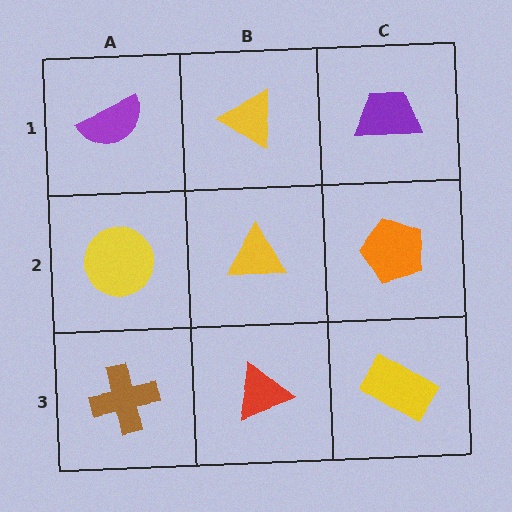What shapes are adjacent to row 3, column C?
An orange pentagon (row 2, column C), a red triangle (row 3, column B).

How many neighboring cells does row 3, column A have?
2.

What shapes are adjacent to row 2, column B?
A yellow triangle (row 1, column B), a red triangle (row 3, column B), a yellow circle (row 2, column A), an orange pentagon (row 2, column C).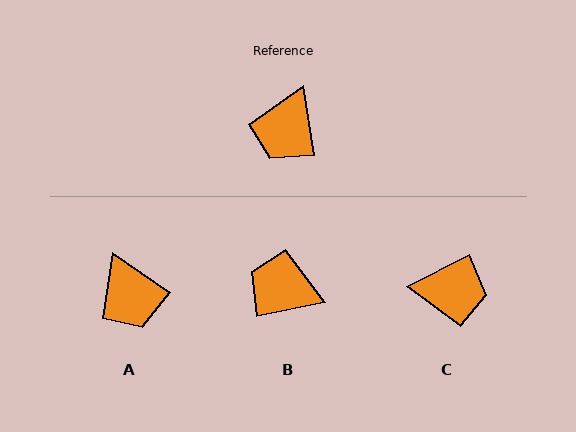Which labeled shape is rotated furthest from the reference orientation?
C, about 108 degrees away.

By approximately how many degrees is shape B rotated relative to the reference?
Approximately 88 degrees clockwise.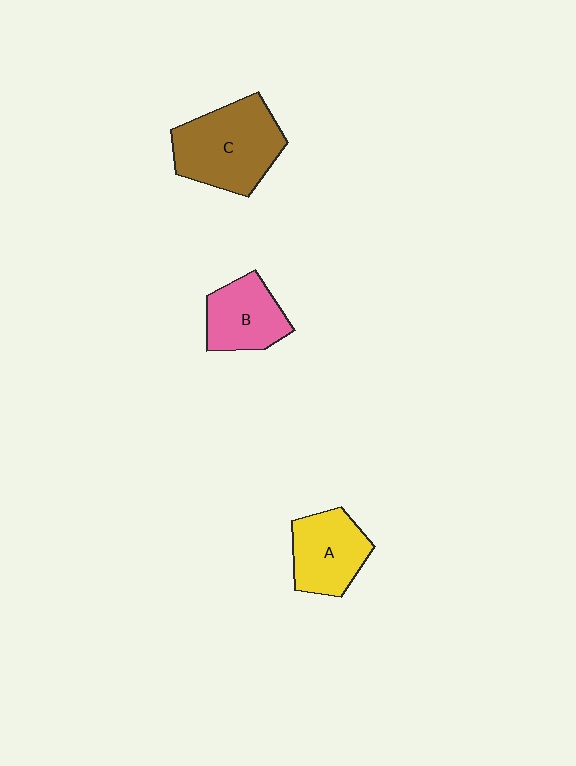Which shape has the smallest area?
Shape B (pink).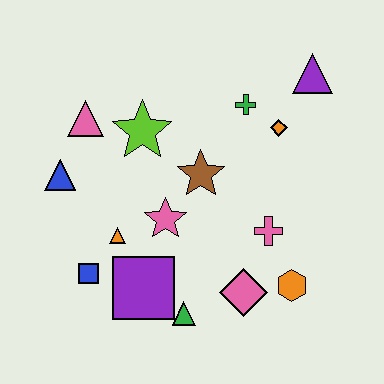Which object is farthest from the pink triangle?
The orange hexagon is farthest from the pink triangle.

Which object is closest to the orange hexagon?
The pink diamond is closest to the orange hexagon.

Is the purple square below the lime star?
Yes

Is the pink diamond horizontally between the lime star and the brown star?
No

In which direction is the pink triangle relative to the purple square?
The pink triangle is above the purple square.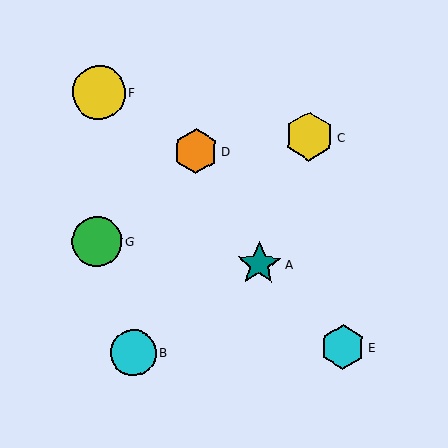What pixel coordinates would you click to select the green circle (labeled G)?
Click at (97, 241) to select the green circle G.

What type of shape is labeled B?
Shape B is a cyan circle.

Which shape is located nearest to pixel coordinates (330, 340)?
The cyan hexagon (labeled E) at (343, 347) is nearest to that location.